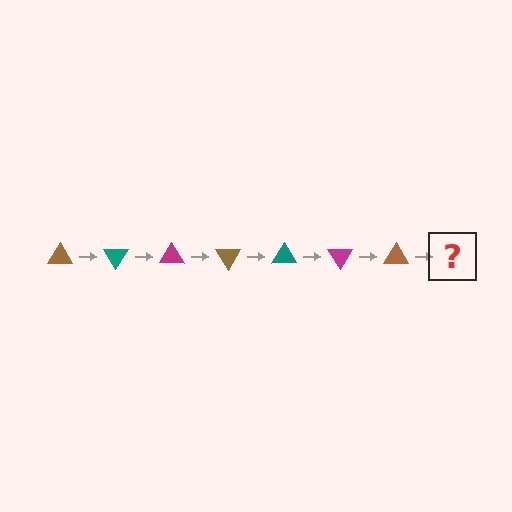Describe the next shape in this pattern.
It should be a teal triangle, rotated 420 degrees from the start.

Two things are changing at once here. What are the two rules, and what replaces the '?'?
The two rules are that it rotates 60 degrees each step and the color cycles through brown, teal, and magenta. The '?' should be a teal triangle, rotated 420 degrees from the start.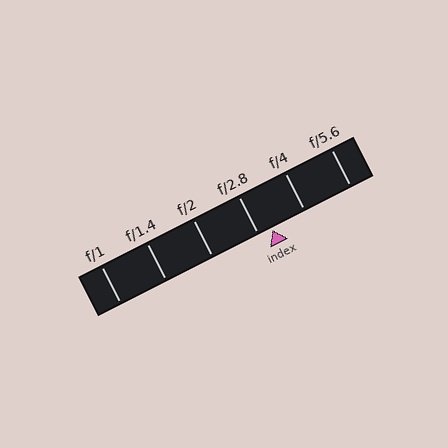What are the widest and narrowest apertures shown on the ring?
The widest aperture shown is f/1 and the narrowest is f/5.6.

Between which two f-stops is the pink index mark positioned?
The index mark is between f/2.8 and f/4.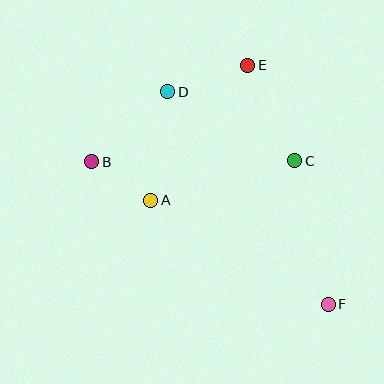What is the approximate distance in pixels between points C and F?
The distance between C and F is approximately 147 pixels.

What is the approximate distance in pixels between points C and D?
The distance between C and D is approximately 145 pixels.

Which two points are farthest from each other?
Points B and F are farthest from each other.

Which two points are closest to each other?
Points A and B are closest to each other.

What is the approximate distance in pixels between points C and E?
The distance between C and E is approximately 106 pixels.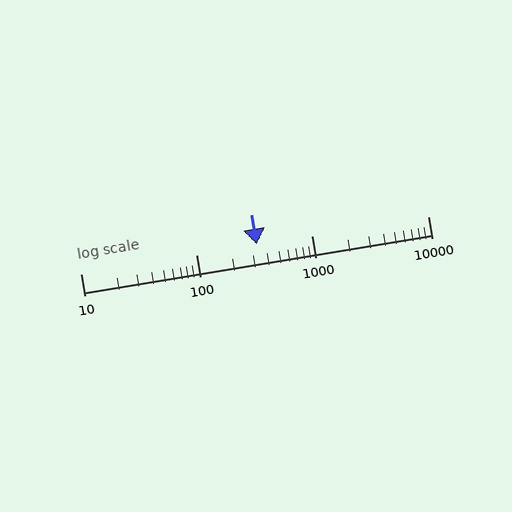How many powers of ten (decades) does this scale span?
The scale spans 3 decades, from 10 to 10000.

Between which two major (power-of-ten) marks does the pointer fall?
The pointer is between 100 and 1000.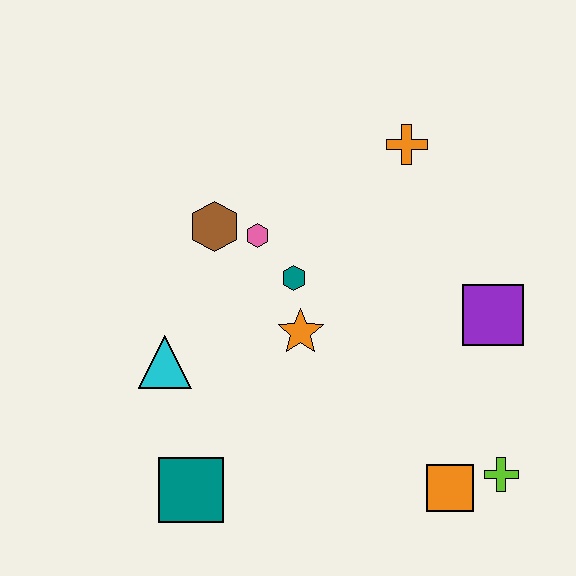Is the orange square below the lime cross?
Yes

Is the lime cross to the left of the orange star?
No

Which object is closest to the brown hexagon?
The pink hexagon is closest to the brown hexagon.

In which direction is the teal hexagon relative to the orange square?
The teal hexagon is above the orange square.